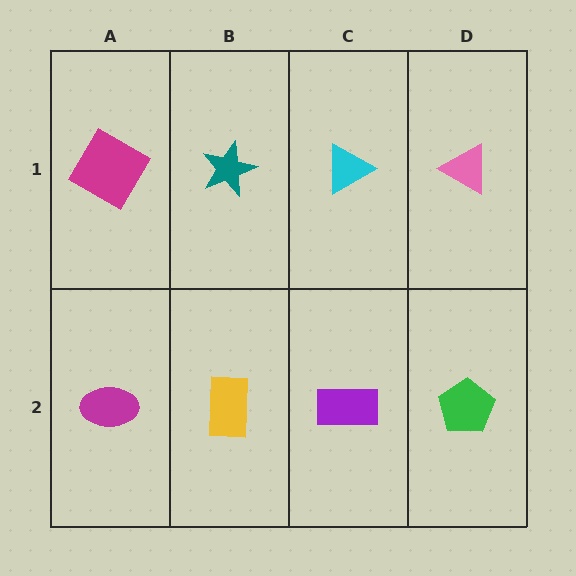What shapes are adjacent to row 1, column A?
A magenta ellipse (row 2, column A), a teal star (row 1, column B).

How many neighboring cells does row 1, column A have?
2.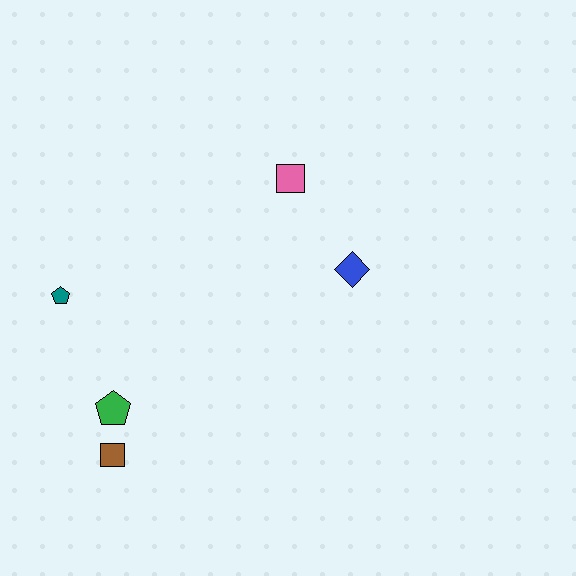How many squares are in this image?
There are 2 squares.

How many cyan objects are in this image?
There are no cyan objects.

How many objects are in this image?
There are 5 objects.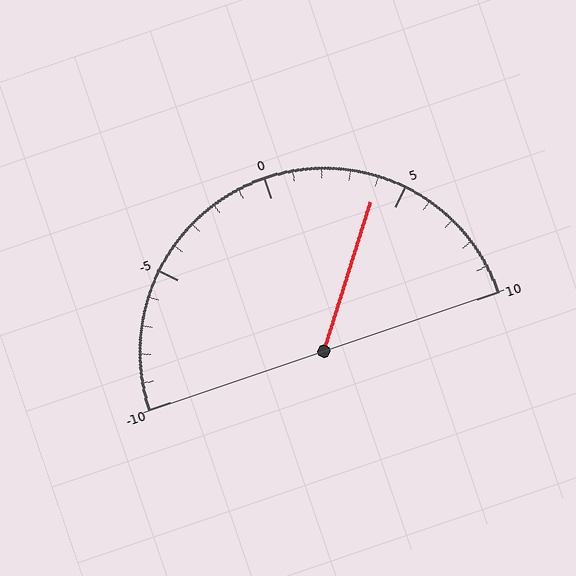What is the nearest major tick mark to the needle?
The nearest major tick mark is 5.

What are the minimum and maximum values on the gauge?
The gauge ranges from -10 to 10.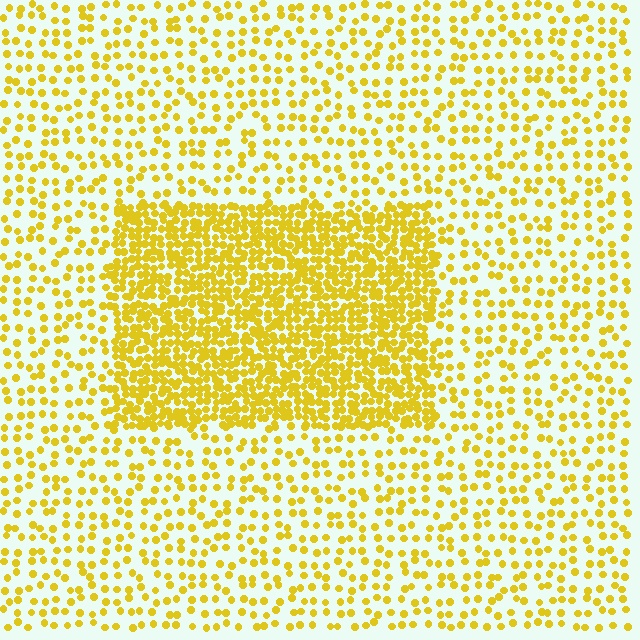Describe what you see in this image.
The image contains small yellow elements arranged at two different densities. A rectangle-shaped region is visible where the elements are more densely packed than the surrounding area.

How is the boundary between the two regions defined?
The boundary is defined by a change in element density (approximately 2.7x ratio). All elements are the same color, size, and shape.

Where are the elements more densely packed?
The elements are more densely packed inside the rectangle boundary.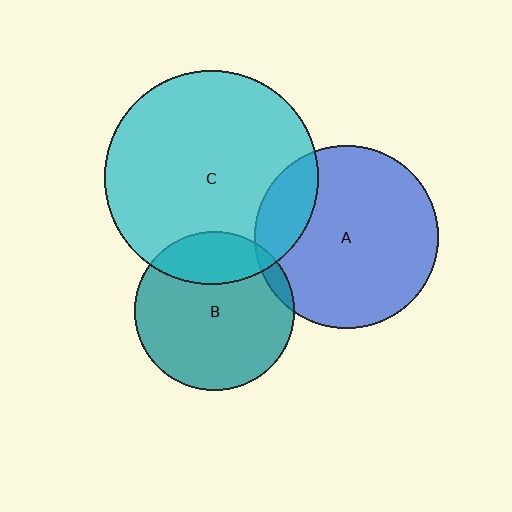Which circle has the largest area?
Circle C (cyan).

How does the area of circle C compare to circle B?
Approximately 1.8 times.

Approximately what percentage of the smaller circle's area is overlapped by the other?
Approximately 25%.